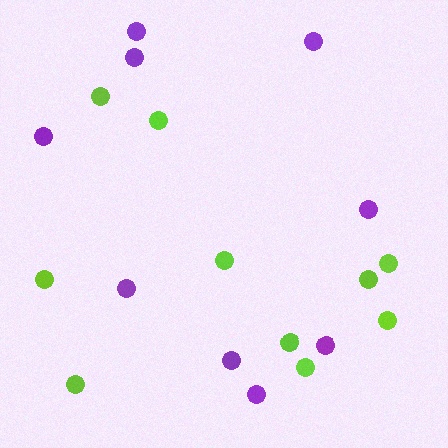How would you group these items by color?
There are 2 groups: one group of purple circles (9) and one group of lime circles (10).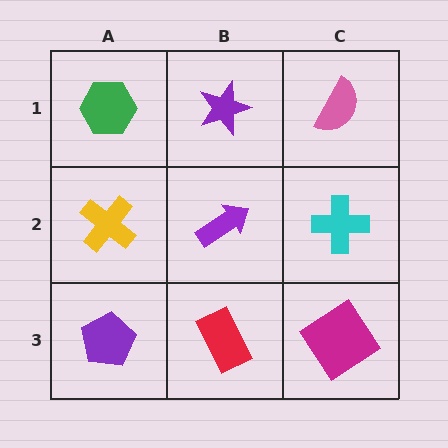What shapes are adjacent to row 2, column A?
A green hexagon (row 1, column A), a purple pentagon (row 3, column A), a purple arrow (row 2, column B).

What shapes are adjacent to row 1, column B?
A purple arrow (row 2, column B), a green hexagon (row 1, column A), a pink semicircle (row 1, column C).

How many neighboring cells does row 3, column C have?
2.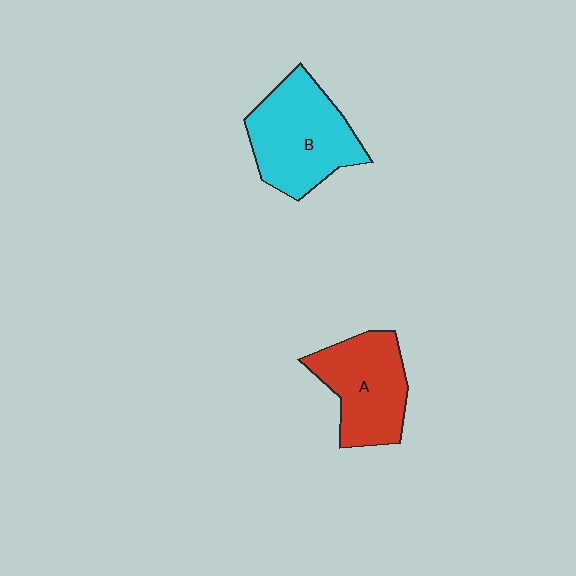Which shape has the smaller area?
Shape A (red).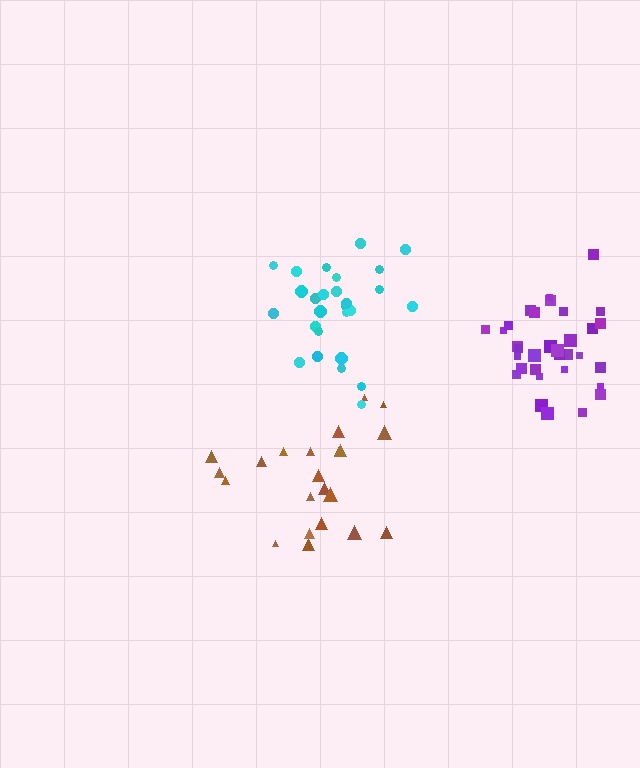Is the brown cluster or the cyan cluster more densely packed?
Cyan.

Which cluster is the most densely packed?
Purple.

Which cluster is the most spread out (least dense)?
Brown.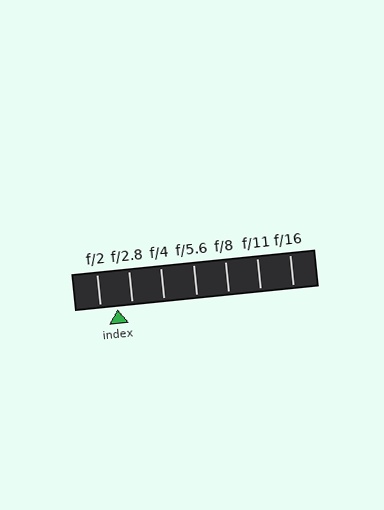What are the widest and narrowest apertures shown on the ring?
The widest aperture shown is f/2 and the narrowest is f/16.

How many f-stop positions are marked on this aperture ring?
There are 7 f-stop positions marked.